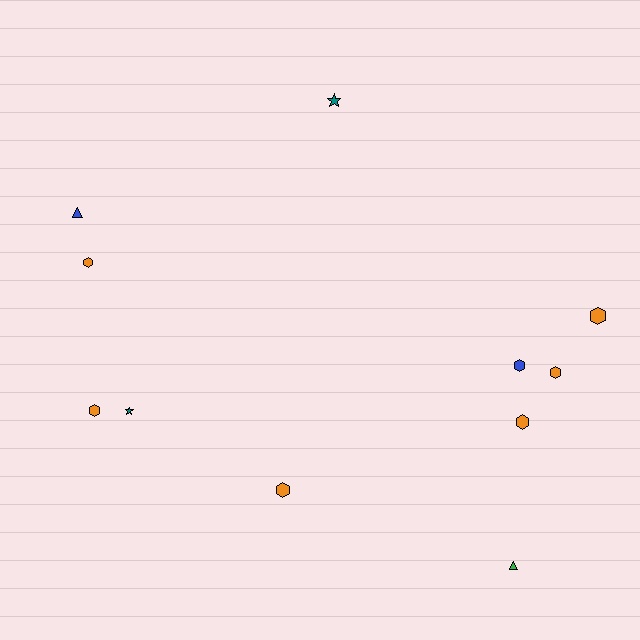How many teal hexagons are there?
There are no teal hexagons.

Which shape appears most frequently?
Hexagon, with 7 objects.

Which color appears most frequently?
Orange, with 6 objects.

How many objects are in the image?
There are 11 objects.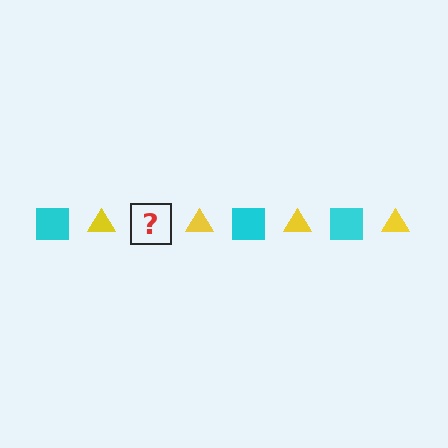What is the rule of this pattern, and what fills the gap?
The rule is that the pattern alternates between cyan square and yellow triangle. The gap should be filled with a cyan square.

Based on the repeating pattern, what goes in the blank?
The blank should be a cyan square.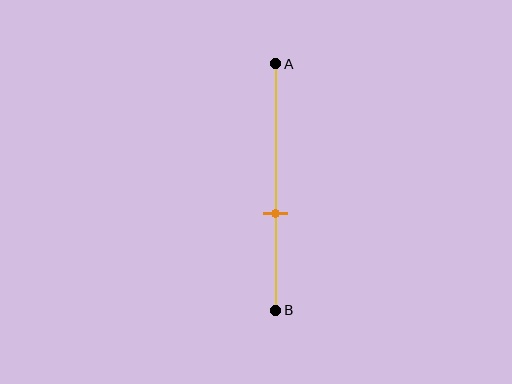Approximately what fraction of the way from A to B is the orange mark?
The orange mark is approximately 60% of the way from A to B.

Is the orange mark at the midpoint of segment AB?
No, the mark is at about 60% from A, not at the 50% midpoint.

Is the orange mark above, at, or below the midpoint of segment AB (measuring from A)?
The orange mark is below the midpoint of segment AB.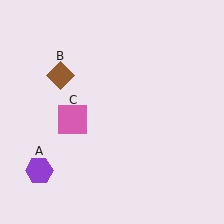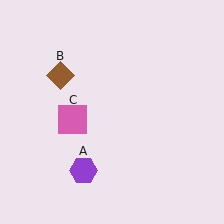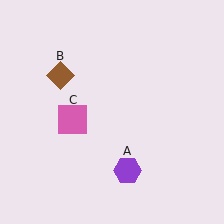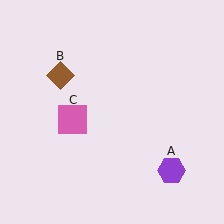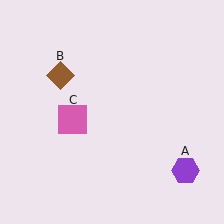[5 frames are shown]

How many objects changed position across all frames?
1 object changed position: purple hexagon (object A).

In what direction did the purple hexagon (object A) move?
The purple hexagon (object A) moved right.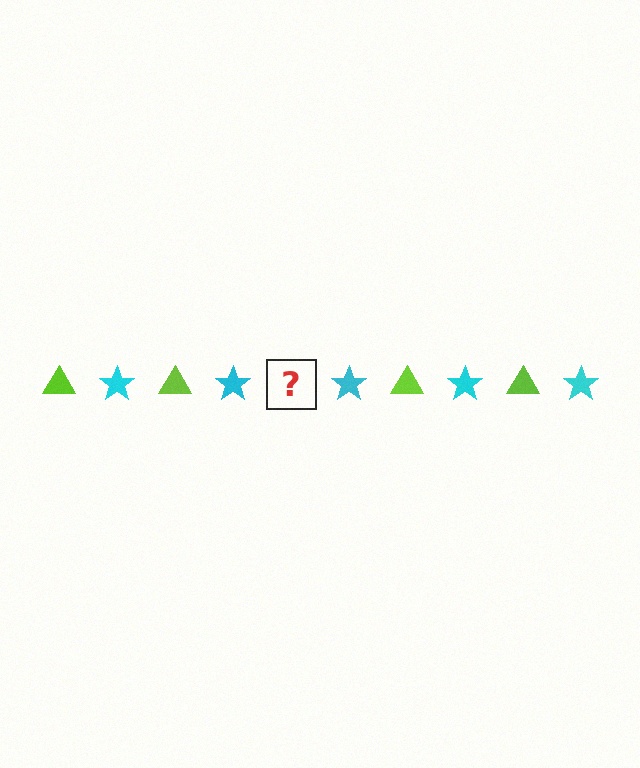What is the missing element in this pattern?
The missing element is a lime triangle.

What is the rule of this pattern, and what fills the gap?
The rule is that the pattern alternates between lime triangle and cyan star. The gap should be filled with a lime triangle.